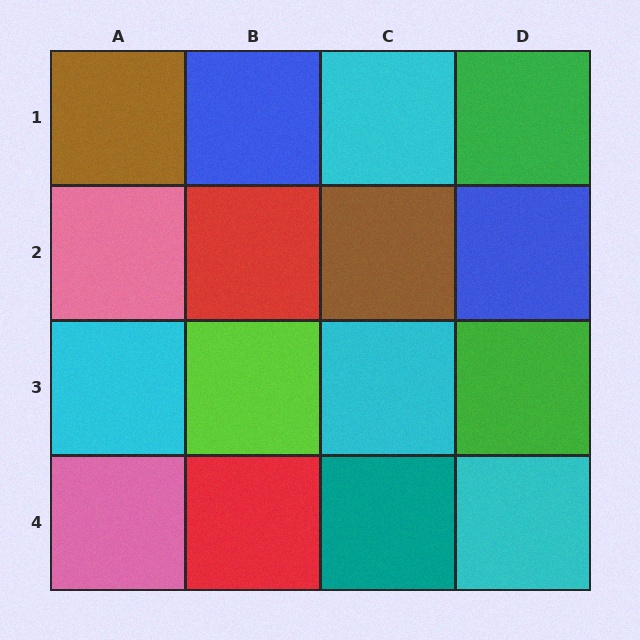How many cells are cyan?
4 cells are cyan.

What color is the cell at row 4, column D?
Cyan.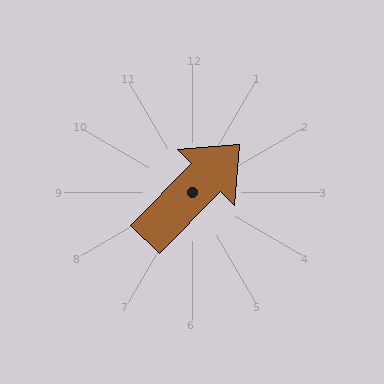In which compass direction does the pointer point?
Northeast.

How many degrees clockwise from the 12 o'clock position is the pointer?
Approximately 45 degrees.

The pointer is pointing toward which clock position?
Roughly 1 o'clock.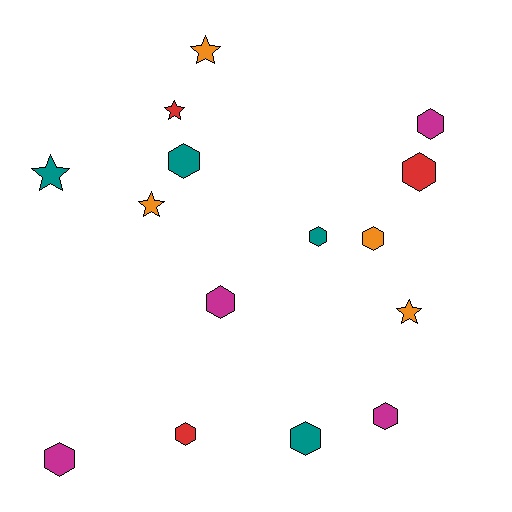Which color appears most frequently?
Teal, with 4 objects.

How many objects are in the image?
There are 15 objects.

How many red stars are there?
There is 1 red star.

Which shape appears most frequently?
Hexagon, with 10 objects.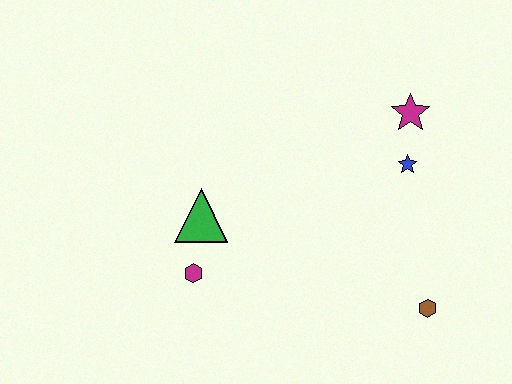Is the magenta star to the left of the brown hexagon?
Yes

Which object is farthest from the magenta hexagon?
The magenta star is farthest from the magenta hexagon.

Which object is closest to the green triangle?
The magenta hexagon is closest to the green triangle.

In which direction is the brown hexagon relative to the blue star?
The brown hexagon is below the blue star.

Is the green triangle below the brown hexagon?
No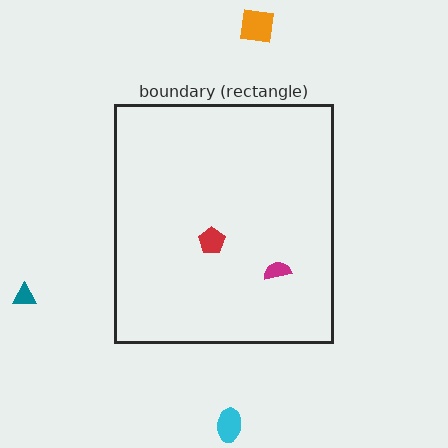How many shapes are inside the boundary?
2 inside, 3 outside.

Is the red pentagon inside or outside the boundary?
Inside.